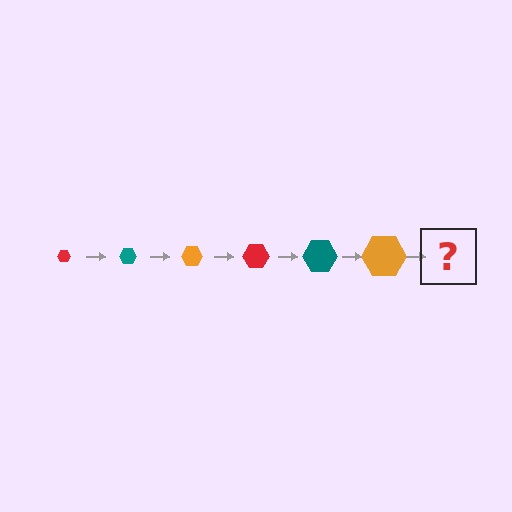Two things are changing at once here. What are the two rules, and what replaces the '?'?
The two rules are that the hexagon grows larger each step and the color cycles through red, teal, and orange. The '?' should be a red hexagon, larger than the previous one.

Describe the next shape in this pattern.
It should be a red hexagon, larger than the previous one.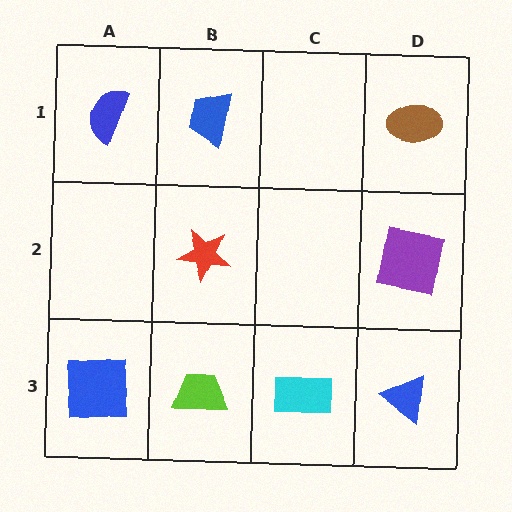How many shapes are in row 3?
4 shapes.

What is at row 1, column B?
A blue trapezoid.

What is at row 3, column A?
A blue square.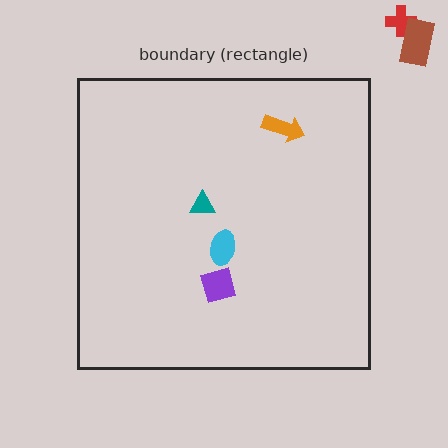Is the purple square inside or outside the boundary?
Inside.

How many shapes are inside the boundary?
4 inside, 2 outside.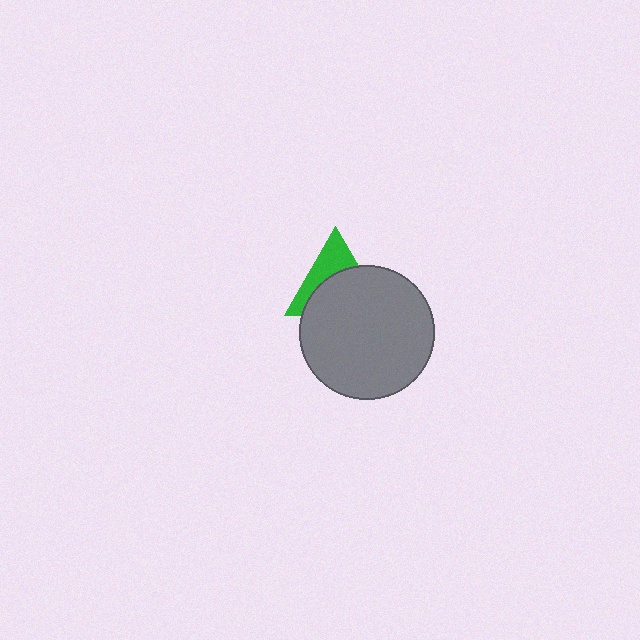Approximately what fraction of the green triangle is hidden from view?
Roughly 60% of the green triangle is hidden behind the gray circle.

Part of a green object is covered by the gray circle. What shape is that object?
It is a triangle.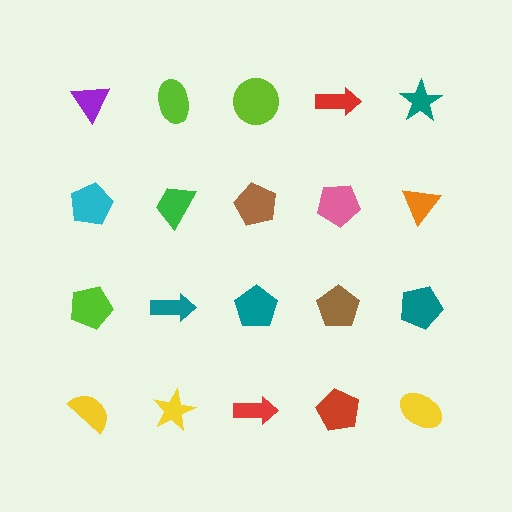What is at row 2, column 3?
A brown pentagon.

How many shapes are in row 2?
5 shapes.